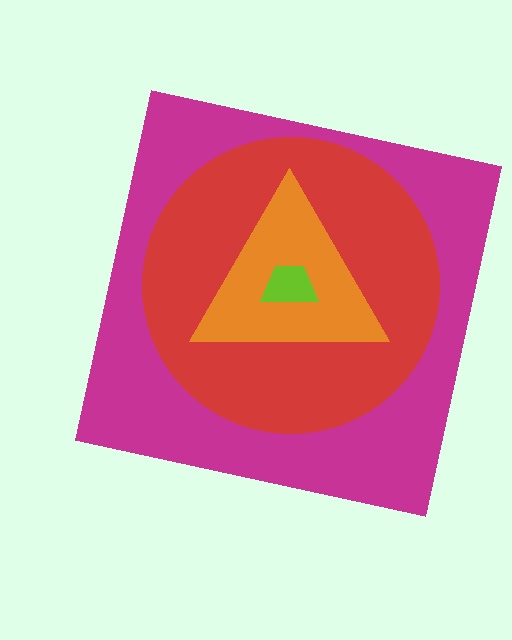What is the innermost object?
The lime trapezoid.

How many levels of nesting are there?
4.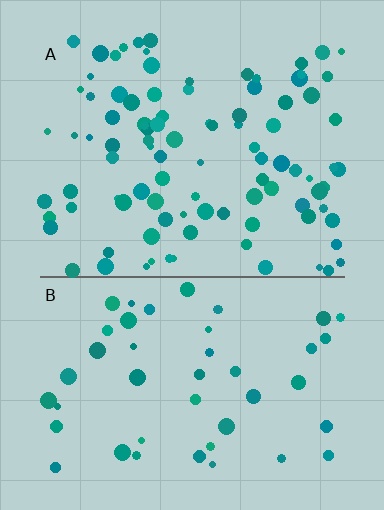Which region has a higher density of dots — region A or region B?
A (the top).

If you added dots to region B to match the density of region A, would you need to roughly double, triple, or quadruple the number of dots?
Approximately double.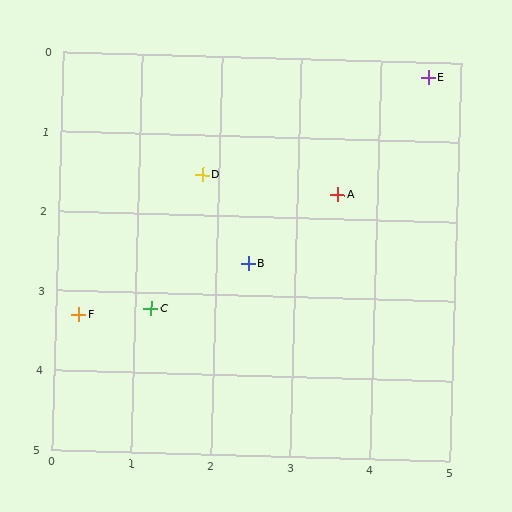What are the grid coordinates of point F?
Point F is at approximately (0.3, 3.3).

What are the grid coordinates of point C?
Point C is at approximately (1.2, 3.2).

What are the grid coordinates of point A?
Point A is at approximately (3.5, 1.7).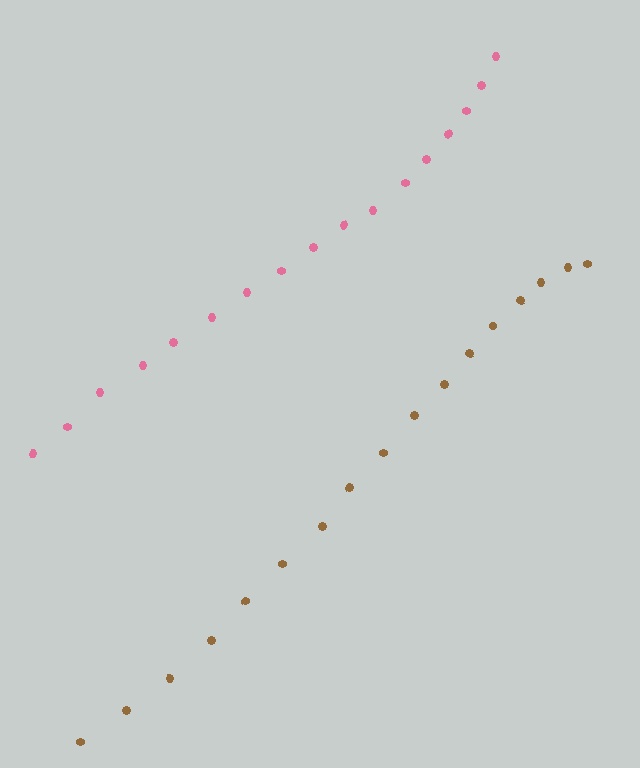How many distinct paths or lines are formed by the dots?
There are 2 distinct paths.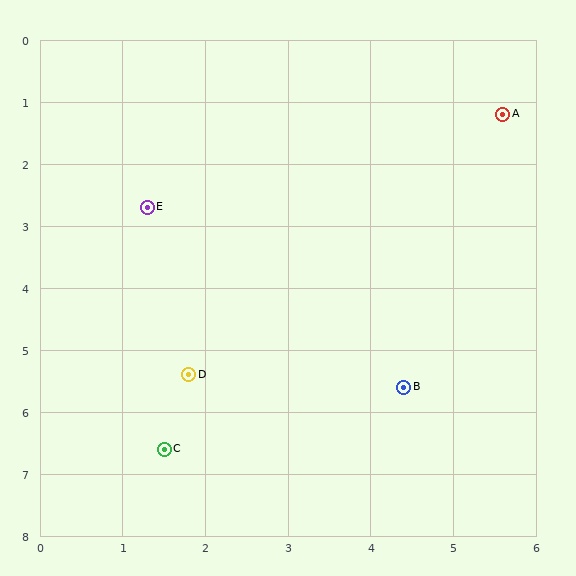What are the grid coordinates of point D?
Point D is at approximately (1.8, 5.4).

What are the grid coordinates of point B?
Point B is at approximately (4.4, 5.6).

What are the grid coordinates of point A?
Point A is at approximately (5.6, 1.2).